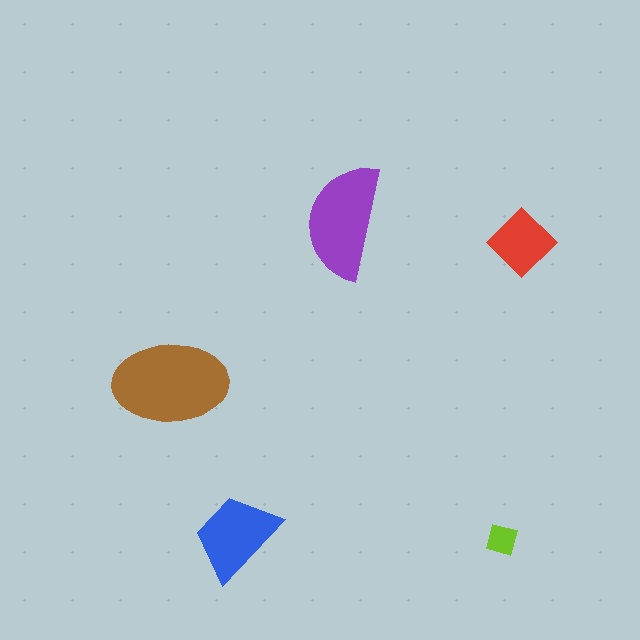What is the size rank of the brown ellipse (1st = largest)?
1st.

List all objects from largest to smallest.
The brown ellipse, the purple semicircle, the blue trapezoid, the red diamond, the lime square.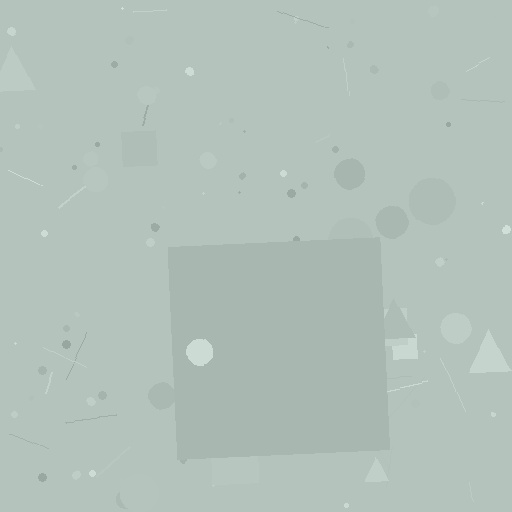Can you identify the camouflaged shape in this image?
The camouflaged shape is a square.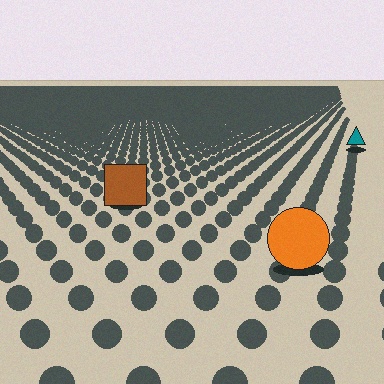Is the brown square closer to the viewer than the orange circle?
No. The orange circle is closer — you can tell from the texture gradient: the ground texture is coarser near it.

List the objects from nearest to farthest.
From nearest to farthest: the orange circle, the brown square, the teal triangle.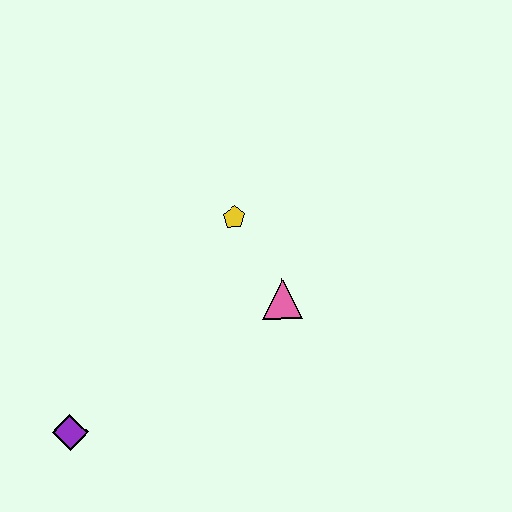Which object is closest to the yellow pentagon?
The pink triangle is closest to the yellow pentagon.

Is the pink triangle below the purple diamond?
No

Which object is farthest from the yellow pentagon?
The purple diamond is farthest from the yellow pentagon.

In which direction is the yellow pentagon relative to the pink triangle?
The yellow pentagon is above the pink triangle.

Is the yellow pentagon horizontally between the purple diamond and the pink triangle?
Yes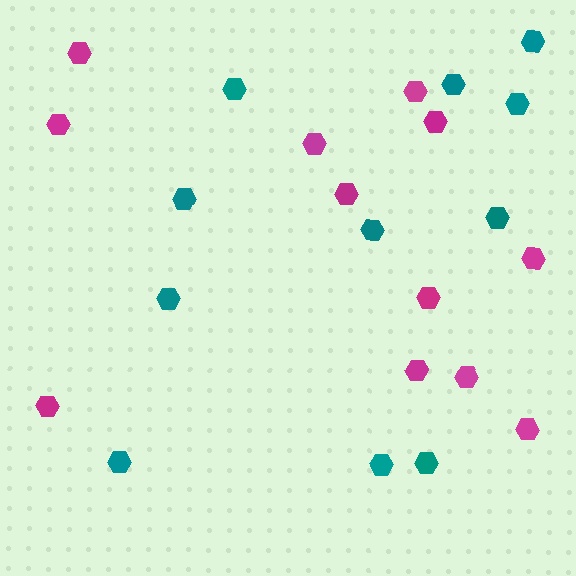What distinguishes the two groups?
There are 2 groups: one group of teal hexagons (11) and one group of magenta hexagons (12).